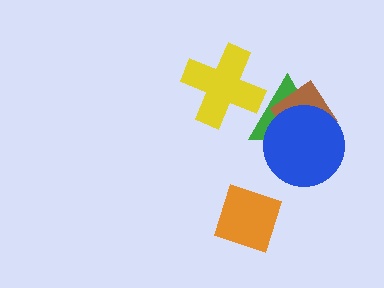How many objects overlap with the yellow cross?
1 object overlaps with the yellow cross.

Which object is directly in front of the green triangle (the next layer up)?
The brown diamond is directly in front of the green triangle.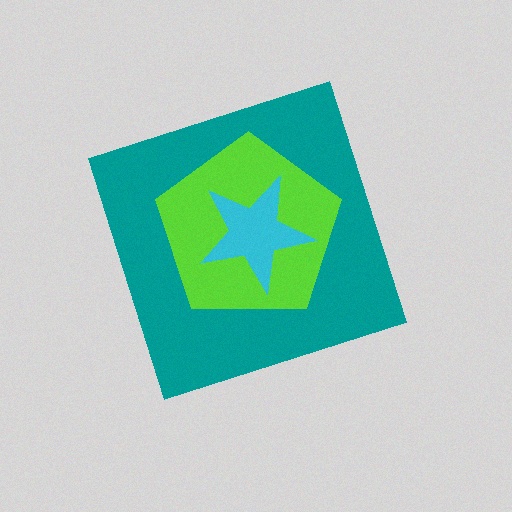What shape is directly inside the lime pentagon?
The cyan star.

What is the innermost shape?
The cyan star.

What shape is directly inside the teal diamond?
The lime pentagon.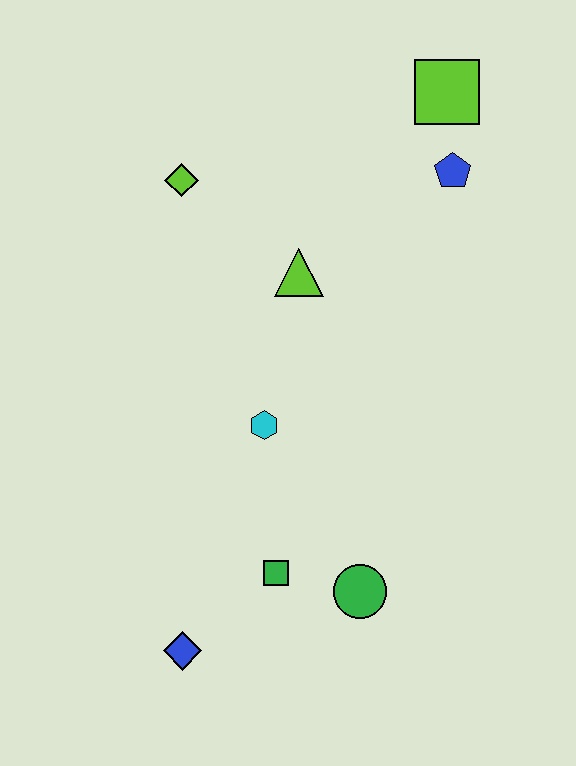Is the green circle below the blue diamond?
No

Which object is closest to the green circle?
The green square is closest to the green circle.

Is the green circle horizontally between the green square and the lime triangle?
No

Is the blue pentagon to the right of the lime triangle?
Yes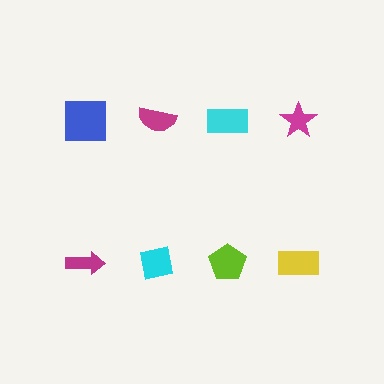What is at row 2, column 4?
A yellow rectangle.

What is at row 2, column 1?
A magenta arrow.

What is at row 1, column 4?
A magenta star.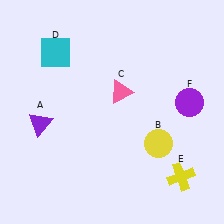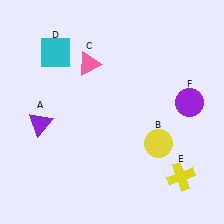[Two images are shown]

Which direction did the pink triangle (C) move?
The pink triangle (C) moved left.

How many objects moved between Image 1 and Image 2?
1 object moved between the two images.